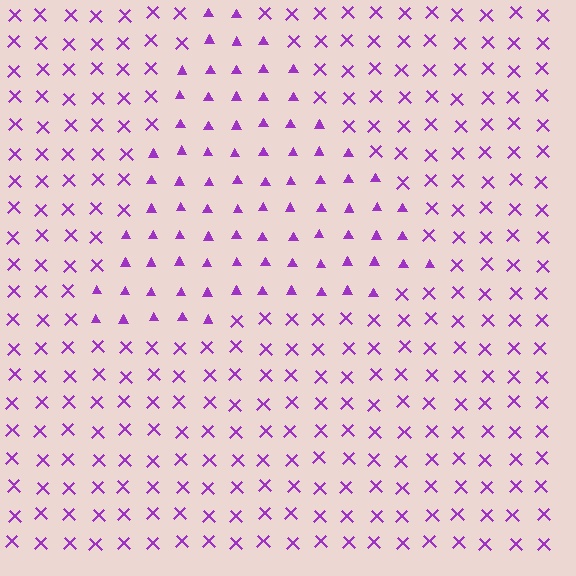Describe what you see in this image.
The image is filled with small purple elements arranged in a uniform grid. A triangle-shaped region contains triangles, while the surrounding area contains X marks. The boundary is defined purely by the change in element shape.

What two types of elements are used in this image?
The image uses triangles inside the triangle region and X marks outside it.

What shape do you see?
I see a triangle.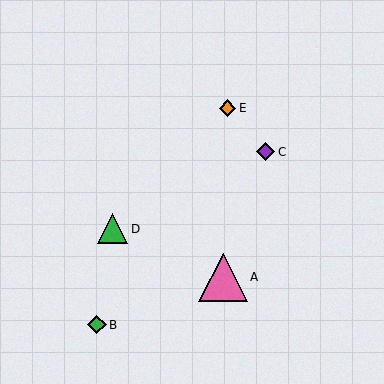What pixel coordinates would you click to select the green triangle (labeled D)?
Click at (113, 229) to select the green triangle D.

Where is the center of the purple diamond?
The center of the purple diamond is at (266, 152).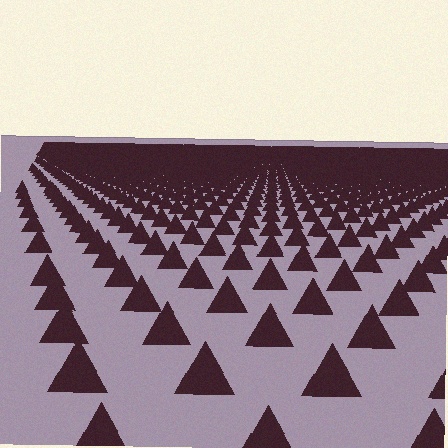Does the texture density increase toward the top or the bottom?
Density increases toward the top.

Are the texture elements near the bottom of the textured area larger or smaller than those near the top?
Larger. Near the bottom, elements are closer to the viewer and appear at a bigger on-screen size.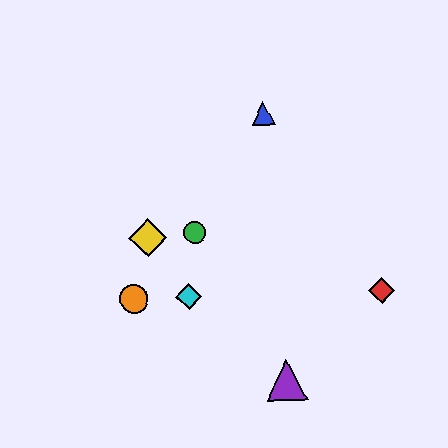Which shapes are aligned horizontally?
The red diamond, the orange circle, the cyan diamond are aligned horizontally.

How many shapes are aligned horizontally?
3 shapes (the red diamond, the orange circle, the cyan diamond) are aligned horizontally.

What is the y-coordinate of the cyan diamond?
The cyan diamond is at y≈297.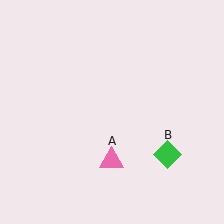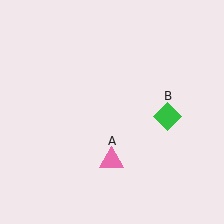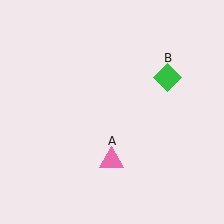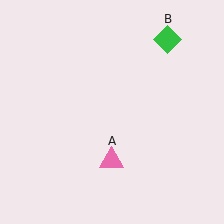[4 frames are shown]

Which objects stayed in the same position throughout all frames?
Pink triangle (object A) remained stationary.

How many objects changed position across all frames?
1 object changed position: green diamond (object B).